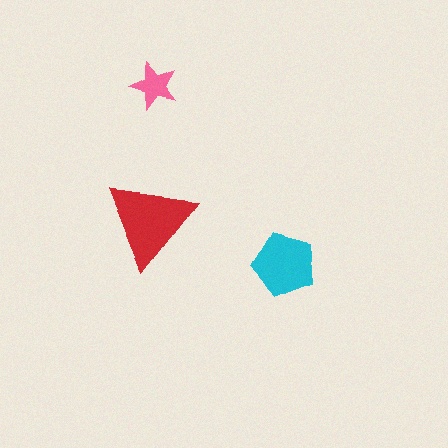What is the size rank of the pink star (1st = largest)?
3rd.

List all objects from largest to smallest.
The red triangle, the cyan pentagon, the pink star.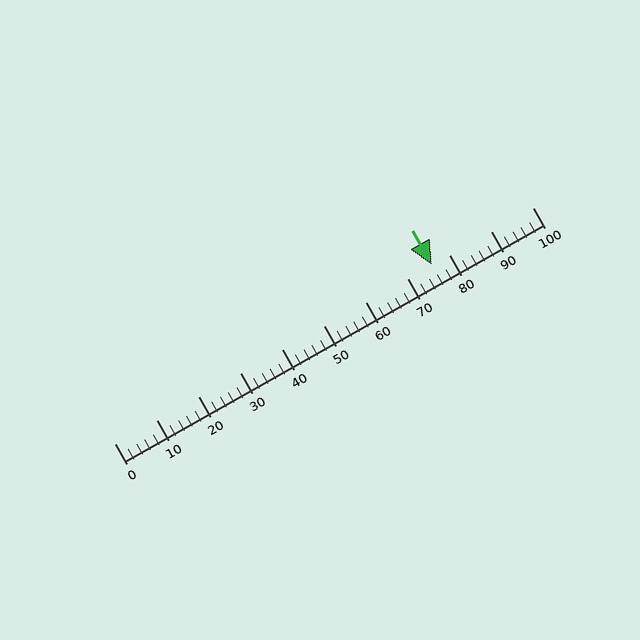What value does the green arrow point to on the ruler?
The green arrow points to approximately 76.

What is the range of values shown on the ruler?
The ruler shows values from 0 to 100.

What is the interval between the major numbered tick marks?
The major tick marks are spaced 10 units apart.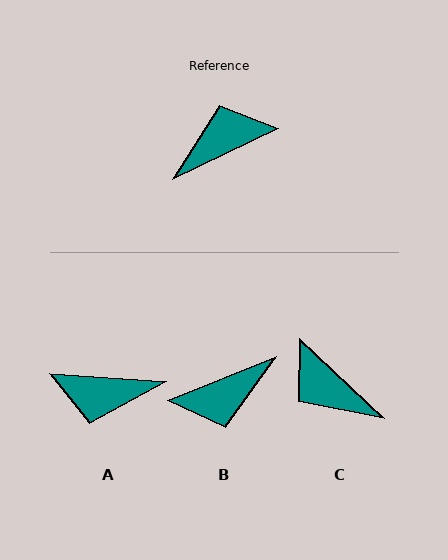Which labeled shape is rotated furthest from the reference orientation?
B, about 176 degrees away.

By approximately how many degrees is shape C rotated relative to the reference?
Approximately 111 degrees counter-clockwise.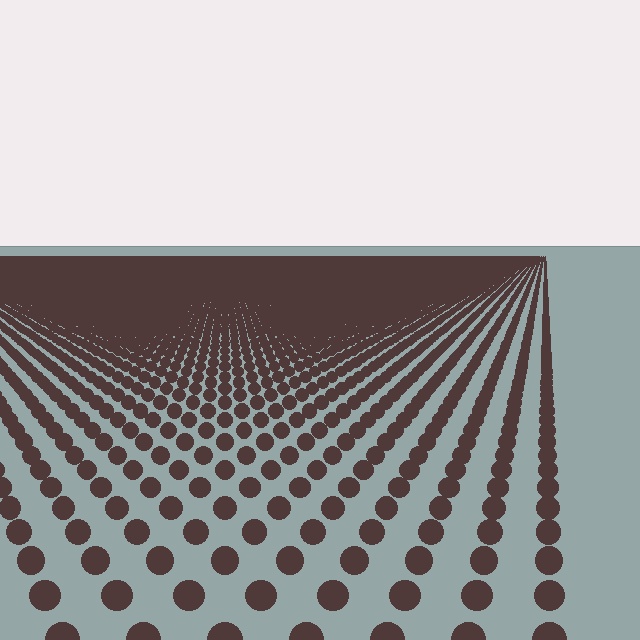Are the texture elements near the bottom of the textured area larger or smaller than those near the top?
Larger. Near the bottom, elements are closer to the viewer and appear at a bigger on-screen size.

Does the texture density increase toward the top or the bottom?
Density increases toward the top.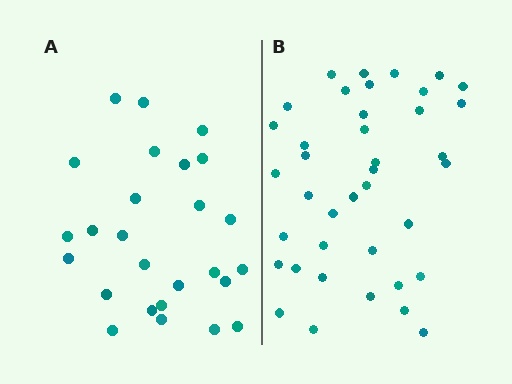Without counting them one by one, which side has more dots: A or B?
Region B (the right region) has more dots.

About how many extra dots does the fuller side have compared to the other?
Region B has approximately 15 more dots than region A.